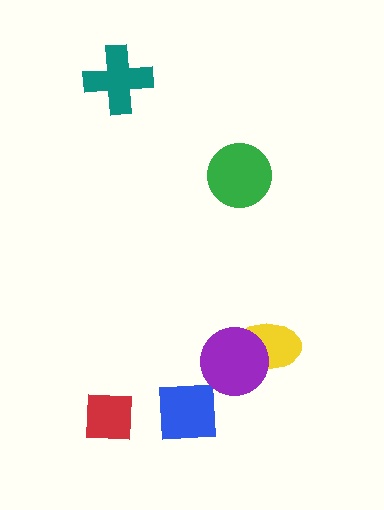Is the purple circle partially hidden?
No, no other shape covers it.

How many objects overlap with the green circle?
0 objects overlap with the green circle.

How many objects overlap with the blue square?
0 objects overlap with the blue square.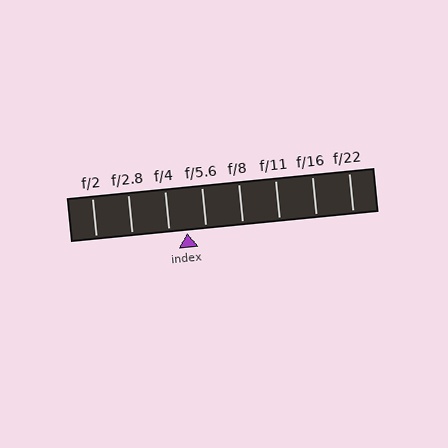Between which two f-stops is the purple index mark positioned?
The index mark is between f/4 and f/5.6.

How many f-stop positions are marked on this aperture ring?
There are 8 f-stop positions marked.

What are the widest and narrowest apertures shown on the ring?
The widest aperture shown is f/2 and the narrowest is f/22.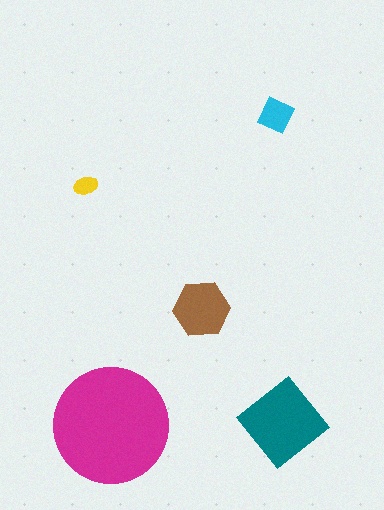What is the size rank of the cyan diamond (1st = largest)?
4th.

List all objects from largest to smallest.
The magenta circle, the teal diamond, the brown hexagon, the cyan diamond, the yellow ellipse.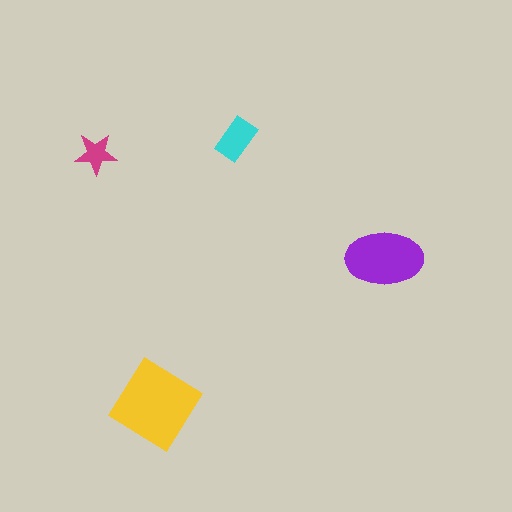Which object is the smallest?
The magenta star.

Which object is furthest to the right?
The purple ellipse is rightmost.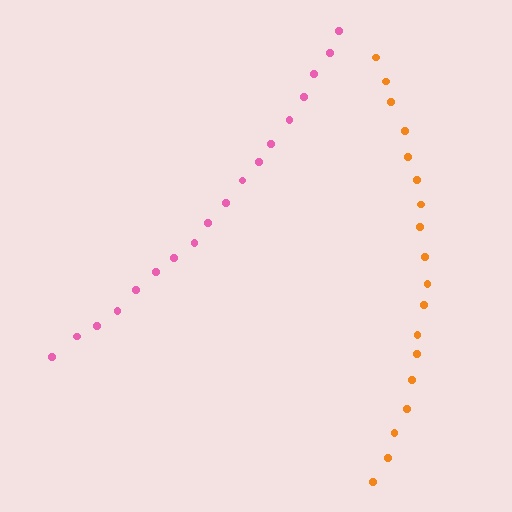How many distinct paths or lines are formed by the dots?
There are 2 distinct paths.